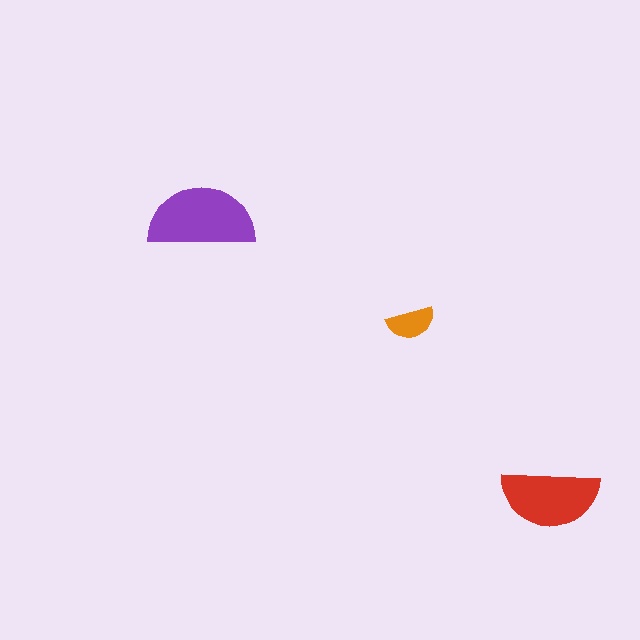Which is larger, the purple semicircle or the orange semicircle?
The purple one.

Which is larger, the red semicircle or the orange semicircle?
The red one.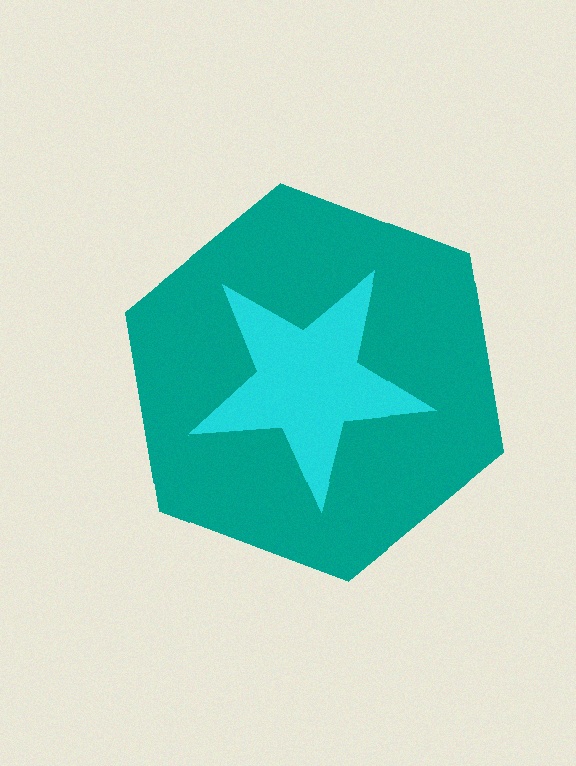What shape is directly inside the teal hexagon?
The cyan star.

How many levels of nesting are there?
2.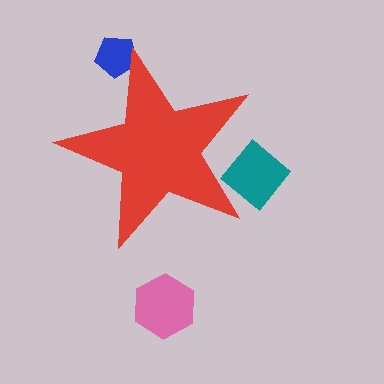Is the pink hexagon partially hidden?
No, the pink hexagon is fully visible.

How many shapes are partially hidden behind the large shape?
2 shapes are partially hidden.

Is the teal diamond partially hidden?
Yes, the teal diamond is partially hidden behind the red star.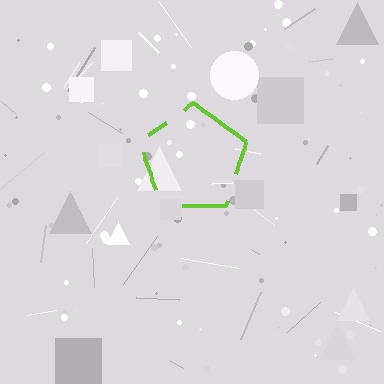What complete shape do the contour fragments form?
The contour fragments form a pentagon.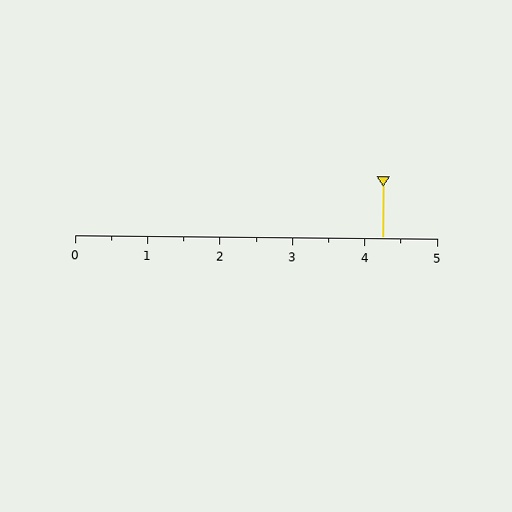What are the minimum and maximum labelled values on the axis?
The axis runs from 0 to 5.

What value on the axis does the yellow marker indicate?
The marker indicates approximately 4.2.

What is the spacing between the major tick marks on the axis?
The major ticks are spaced 1 apart.